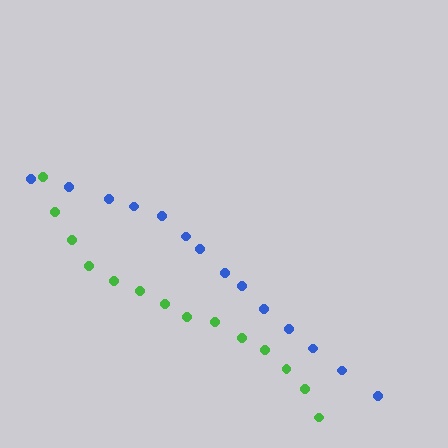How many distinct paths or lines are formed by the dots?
There are 2 distinct paths.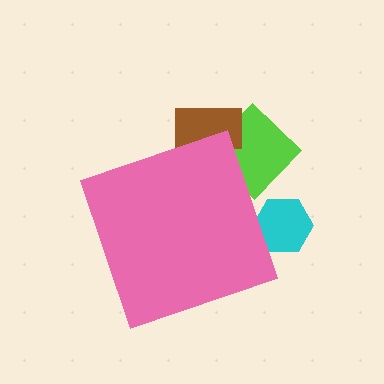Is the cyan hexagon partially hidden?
Yes, the cyan hexagon is partially hidden behind the pink diamond.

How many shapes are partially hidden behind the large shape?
3 shapes are partially hidden.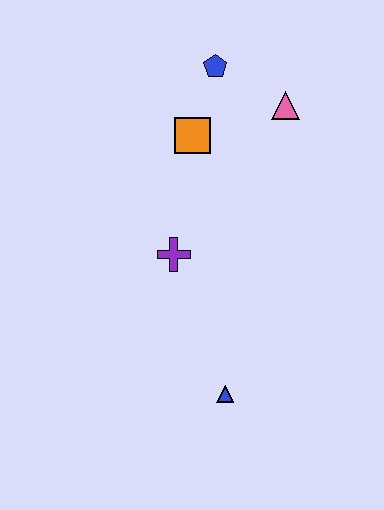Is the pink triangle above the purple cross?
Yes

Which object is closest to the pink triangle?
The blue pentagon is closest to the pink triangle.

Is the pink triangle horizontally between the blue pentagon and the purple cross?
No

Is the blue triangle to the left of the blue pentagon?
No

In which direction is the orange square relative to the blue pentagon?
The orange square is below the blue pentagon.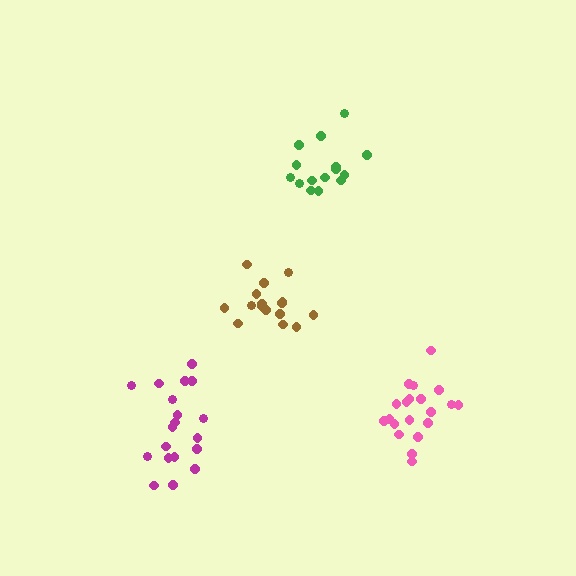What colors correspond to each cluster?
The clusters are colored: pink, brown, magenta, green.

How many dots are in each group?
Group 1: 20 dots, Group 2: 16 dots, Group 3: 19 dots, Group 4: 15 dots (70 total).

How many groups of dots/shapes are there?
There are 4 groups.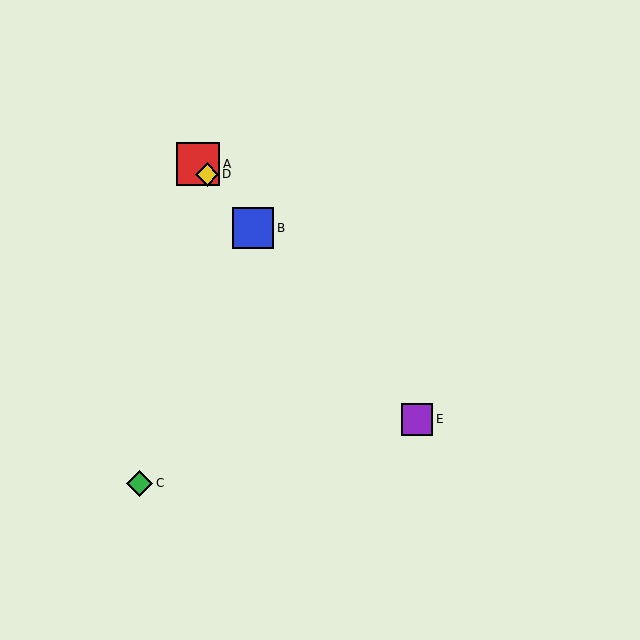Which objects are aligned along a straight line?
Objects A, B, D, E are aligned along a straight line.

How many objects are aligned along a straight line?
4 objects (A, B, D, E) are aligned along a straight line.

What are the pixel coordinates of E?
Object E is at (417, 419).